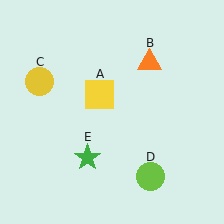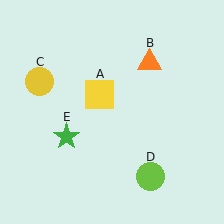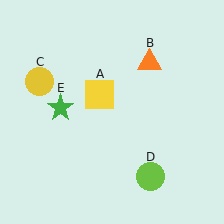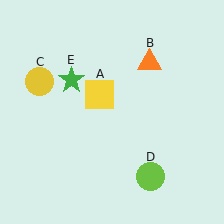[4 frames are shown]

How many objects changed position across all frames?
1 object changed position: green star (object E).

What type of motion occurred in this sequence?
The green star (object E) rotated clockwise around the center of the scene.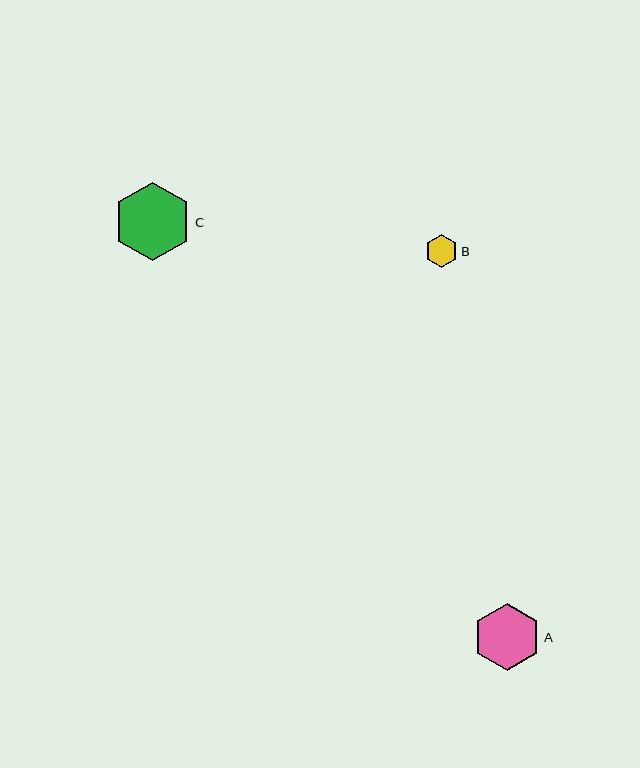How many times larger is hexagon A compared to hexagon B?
Hexagon A is approximately 2.1 times the size of hexagon B.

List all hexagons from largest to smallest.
From largest to smallest: C, A, B.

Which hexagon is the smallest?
Hexagon B is the smallest with a size of approximately 33 pixels.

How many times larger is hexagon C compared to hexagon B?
Hexagon C is approximately 2.4 times the size of hexagon B.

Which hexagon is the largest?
Hexagon C is the largest with a size of approximately 78 pixels.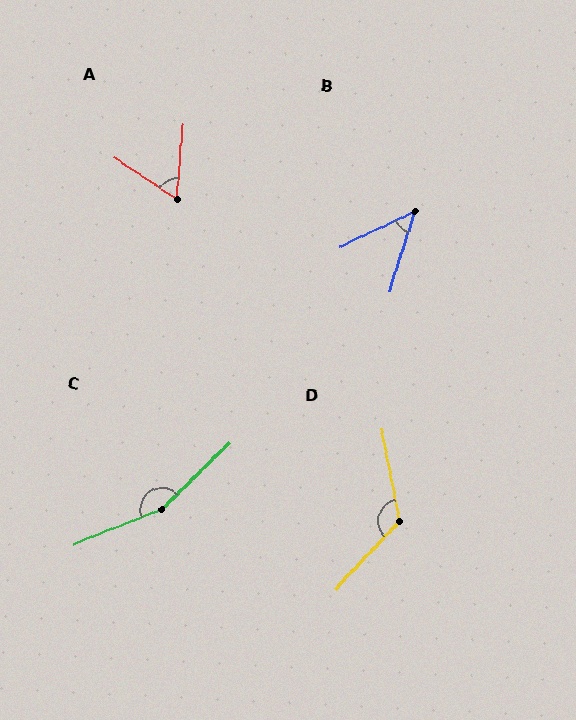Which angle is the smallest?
B, at approximately 47 degrees.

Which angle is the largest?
C, at approximately 157 degrees.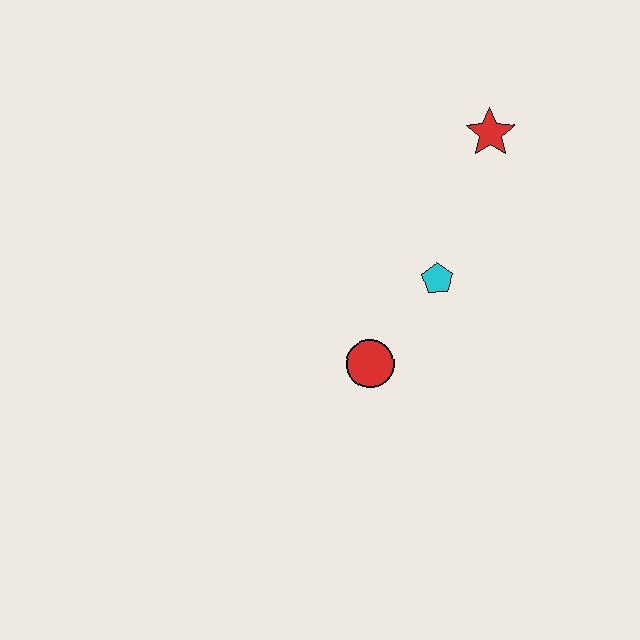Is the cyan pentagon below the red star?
Yes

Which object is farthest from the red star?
The red circle is farthest from the red star.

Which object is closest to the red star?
The cyan pentagon is closest to the red star.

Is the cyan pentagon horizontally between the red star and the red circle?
Yes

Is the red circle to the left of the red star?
Yes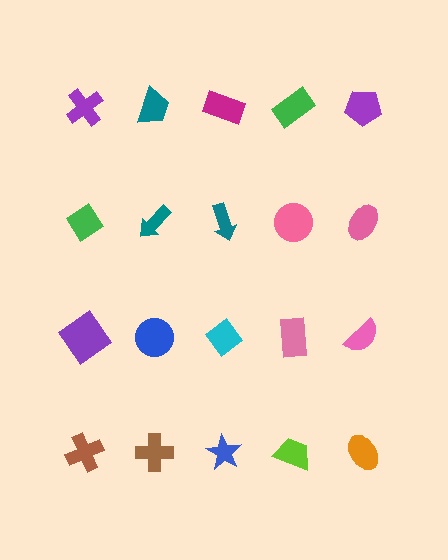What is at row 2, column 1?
A green diamond.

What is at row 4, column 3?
A blue star.